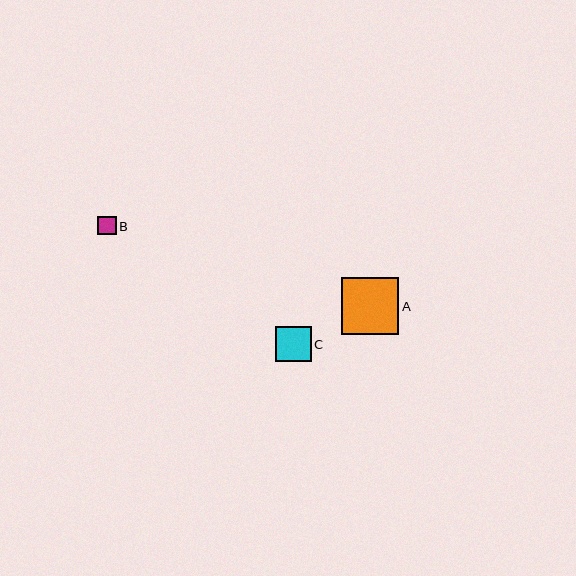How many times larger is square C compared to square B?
Square C is approximately 1.9 times the size of square B.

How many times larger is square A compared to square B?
Square A is approximately 3.0 times the size of square B.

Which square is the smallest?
Square B is the smallest with a size of approximately 19 pixels.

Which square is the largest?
Square A is the largest with a size of approximately 57 pixels.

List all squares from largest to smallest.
From largest to smallest: A, C, B.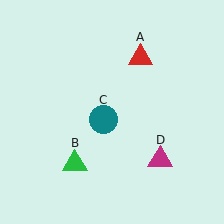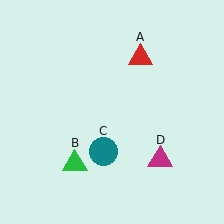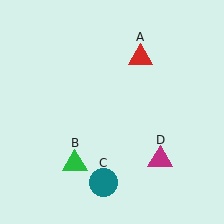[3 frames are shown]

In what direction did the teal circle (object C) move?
The teal circle (object C) moved down.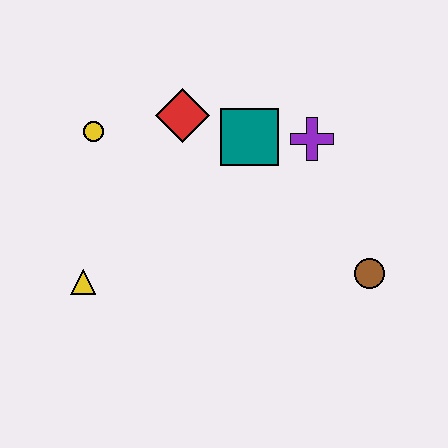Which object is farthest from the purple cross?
The yellow triangle is farthest from the purple cross.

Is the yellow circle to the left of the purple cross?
Yes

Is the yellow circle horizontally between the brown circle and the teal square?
No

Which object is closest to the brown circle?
The purple cross is closest to the brown circle.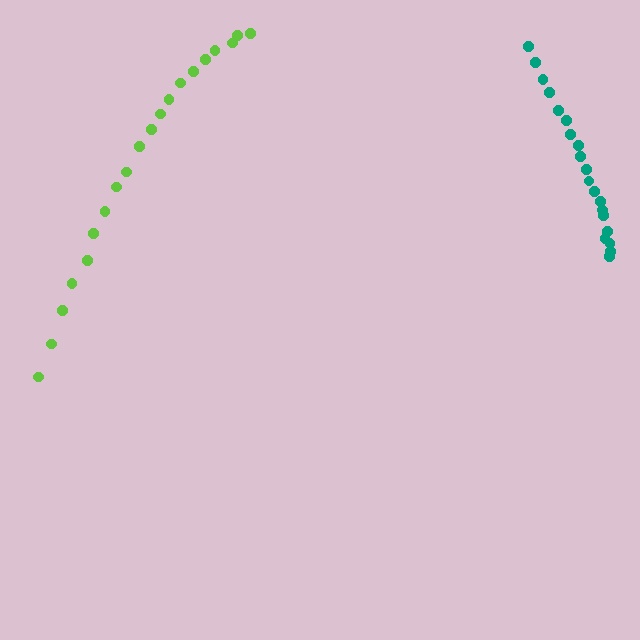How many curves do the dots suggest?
There are 2 distinct paths.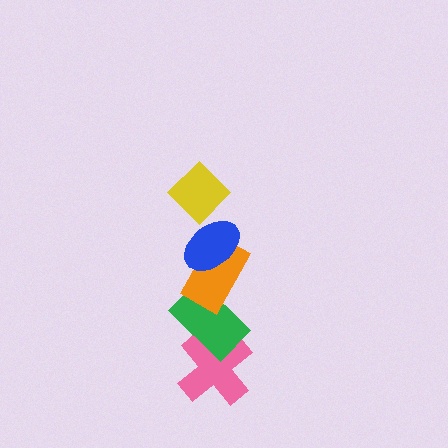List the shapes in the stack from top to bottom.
From top to bottom: the yellow diamond, the blue ellipse, the orange rectangle, the green rectangle, the pink cross.